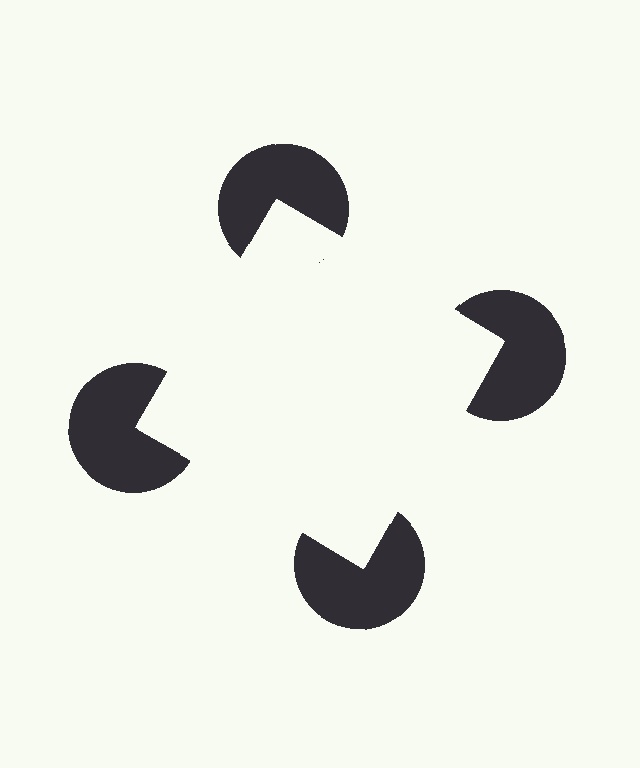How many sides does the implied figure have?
4 sides.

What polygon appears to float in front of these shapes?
An illusory square — its edges are inferred from the aligned wedge cuts in the pac-man discs, not physically drawn.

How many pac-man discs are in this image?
There are 4 — one at each vertex of the illusory square.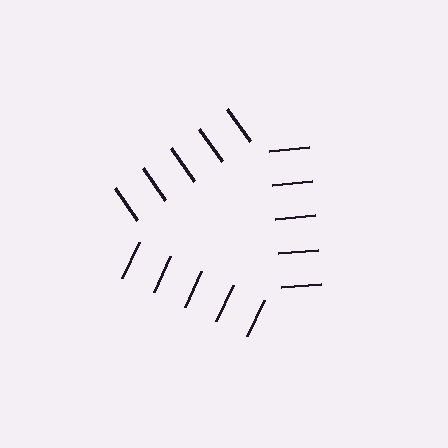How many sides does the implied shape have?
3 sides — the line-ends trace a triangle.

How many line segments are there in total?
15 — 5 along each of the 3 edges.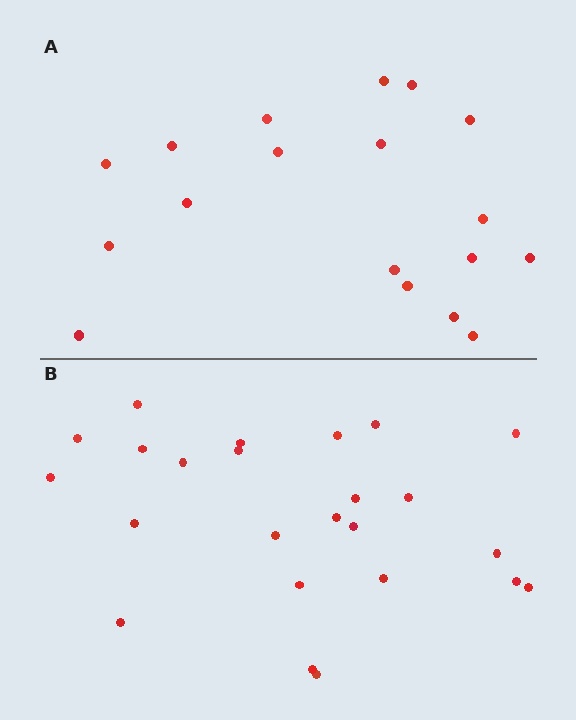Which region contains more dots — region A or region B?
Region B (the bottom region) has more dots.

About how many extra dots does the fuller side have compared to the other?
Region B has about 6 more dots than region A.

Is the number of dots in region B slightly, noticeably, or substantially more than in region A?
Region B has noticeably more, but not dramatically so. The ratio is roughly 1.3 to 1.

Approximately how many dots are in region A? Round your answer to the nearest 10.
About 20 dots. (The exact count is 18, which rounds to 20.)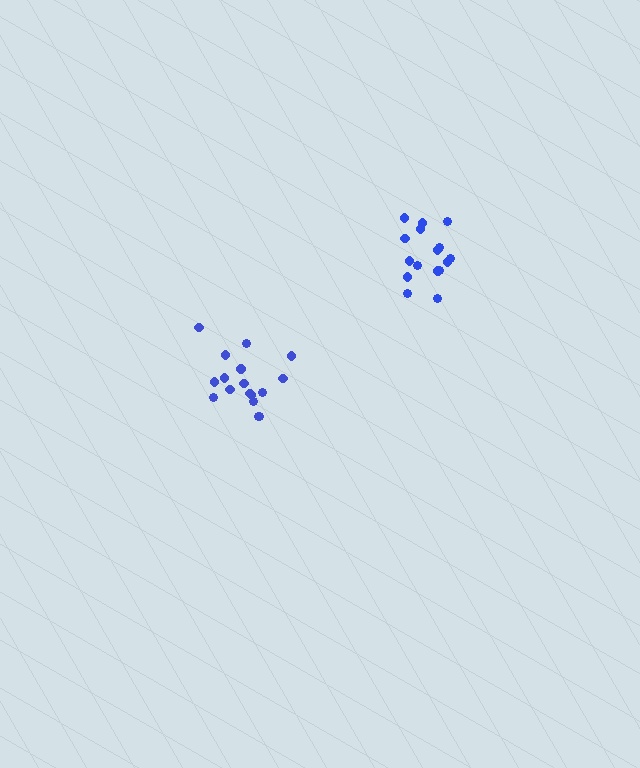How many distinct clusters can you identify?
There are 2 distinct clusters.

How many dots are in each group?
Group 1: 16 dots, Group 2: 17 dots (33 total).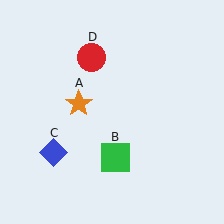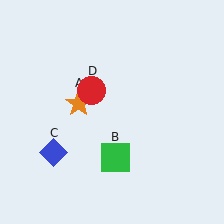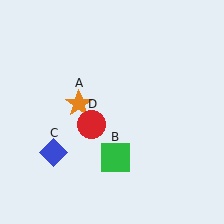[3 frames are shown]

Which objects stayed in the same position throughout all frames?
Orange star (object A) and green square (object B) and blue diamond (object C) remained stationary.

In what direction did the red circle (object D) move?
The red circle (object D) moved down.